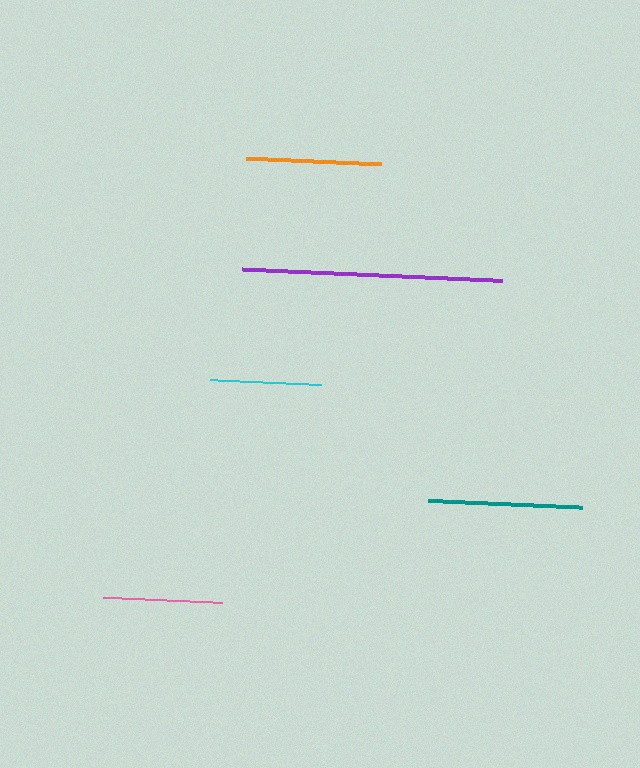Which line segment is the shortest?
The cyan line is the shortest at approximately 111 pixels.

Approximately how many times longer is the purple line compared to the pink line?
The purple line is approximately 2.2 times the length of the pink line.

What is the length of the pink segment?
The pink segment is approximately 120 pixels long.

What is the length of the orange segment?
The orange segment is approximately 136 pixels long.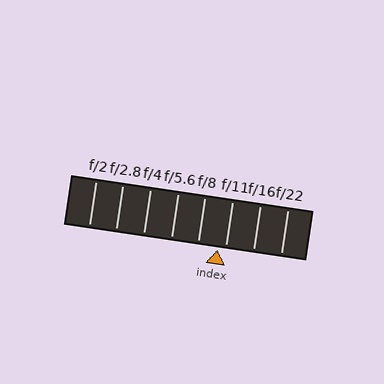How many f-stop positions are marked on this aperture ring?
There are 8 f-stop positions marked.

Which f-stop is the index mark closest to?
The index mark is closest to f/11.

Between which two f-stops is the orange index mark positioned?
The index mark is between f/8 and f/11.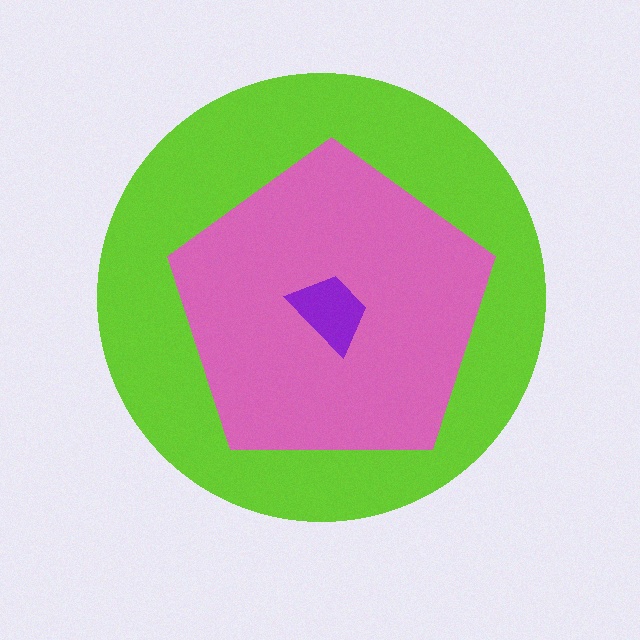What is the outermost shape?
The lime circle.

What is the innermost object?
The purple trapezoid.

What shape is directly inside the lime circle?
The pink pentagon.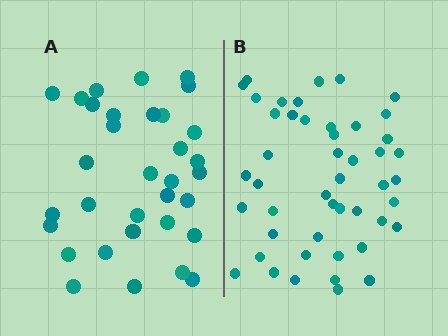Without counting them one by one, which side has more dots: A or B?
Region B (the right region) has more dots.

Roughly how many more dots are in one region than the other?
Region B has approximately 15 more dots than region A.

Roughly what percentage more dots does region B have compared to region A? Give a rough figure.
About 40% more.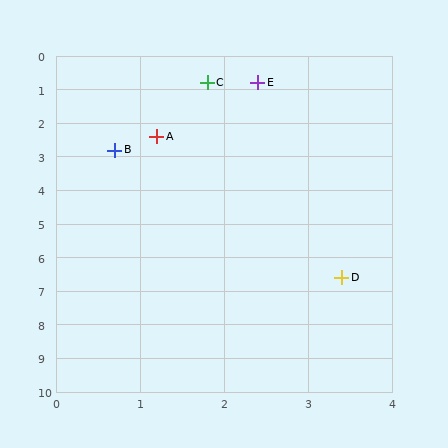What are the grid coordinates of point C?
Point C is at approximately (1.8, 0.8).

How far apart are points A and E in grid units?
Points A and E are about 2.0 grid units apart.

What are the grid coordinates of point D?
Point D is at approximately (3.4, 6.6).